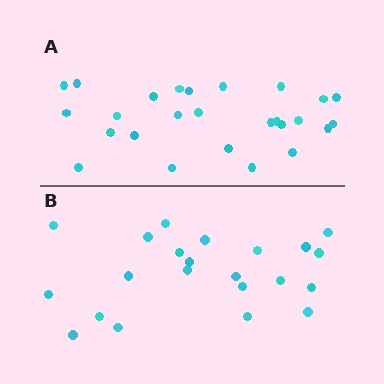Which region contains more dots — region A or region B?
Region A (the top region) has more dots.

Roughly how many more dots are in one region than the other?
Region A has about 4 more dots than region B.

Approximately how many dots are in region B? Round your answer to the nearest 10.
About 20 dots. (The exact count is 22, which rounds to 20.)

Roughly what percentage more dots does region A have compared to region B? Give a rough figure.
About 20% more.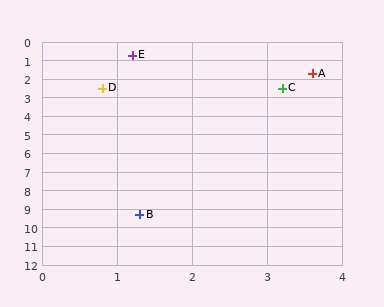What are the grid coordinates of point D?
Point D is at approximately (0.8, 2.5).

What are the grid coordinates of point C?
Point C is at approximately (3.2, 2.5).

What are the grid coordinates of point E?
Point E is at approximately (1.2, 0.7).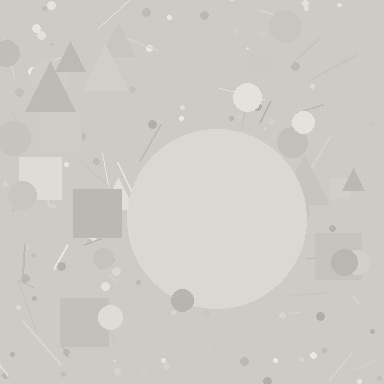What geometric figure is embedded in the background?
A circle is embedded in the background.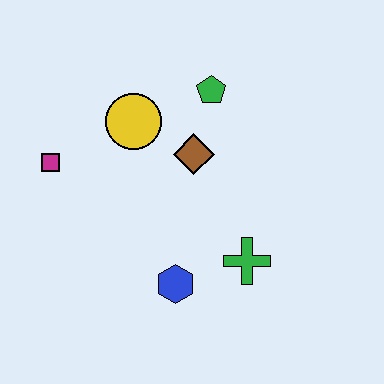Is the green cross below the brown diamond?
Yes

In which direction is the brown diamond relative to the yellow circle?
The brown diamond is to the right of the yellow circle.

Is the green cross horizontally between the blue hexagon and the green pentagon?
No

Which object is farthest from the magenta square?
The green cross is farthest from the magenta square.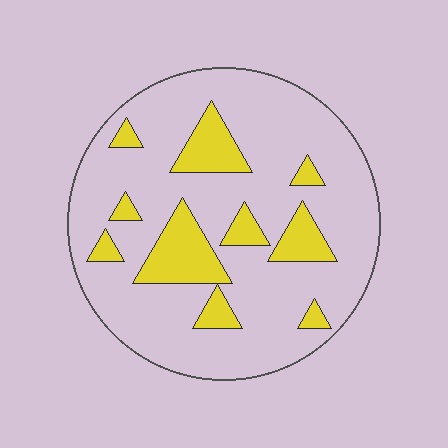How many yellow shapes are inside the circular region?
10.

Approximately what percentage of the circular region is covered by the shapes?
Approximately 20%.